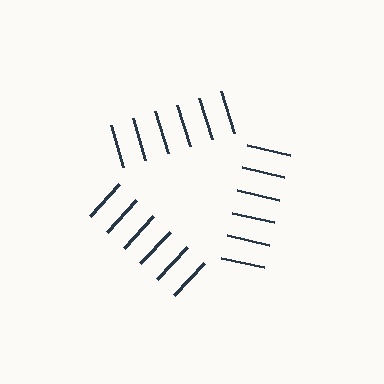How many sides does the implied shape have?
3 sides — the line-ends trace a triangle.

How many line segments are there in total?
18 — 6 along each of the 3 edges.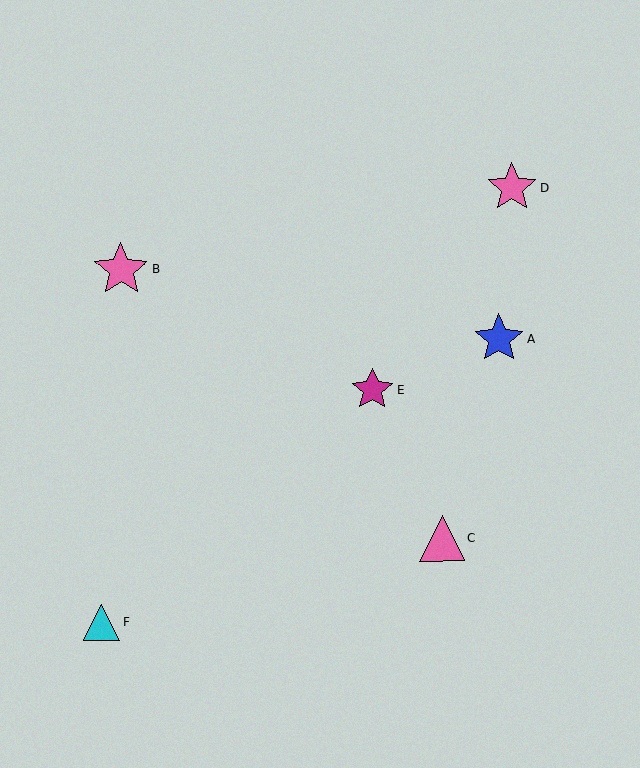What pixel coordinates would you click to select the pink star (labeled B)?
Click at (121, 269) to select the pink star B.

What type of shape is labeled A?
Shape A is a blue star.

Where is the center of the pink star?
The center of the pink star is at (512, 188).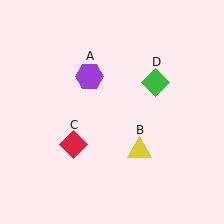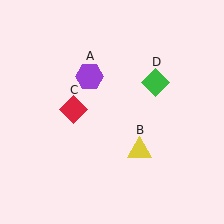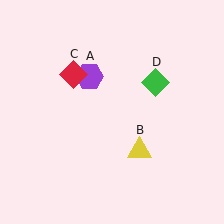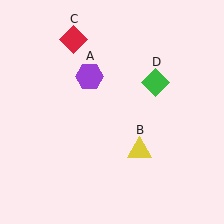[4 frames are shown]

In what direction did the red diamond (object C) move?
The red diamond (object C) moved up.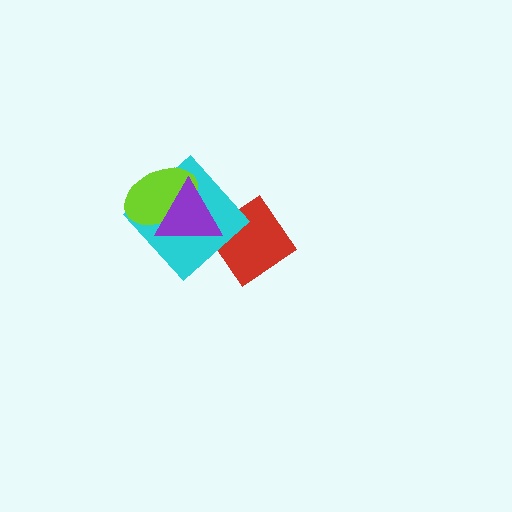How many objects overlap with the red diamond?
2 objects overlap with the red diamond.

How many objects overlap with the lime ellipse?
2 objects overlap with the lime ellipse.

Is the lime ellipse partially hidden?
Yes, it is partially covered by another shape.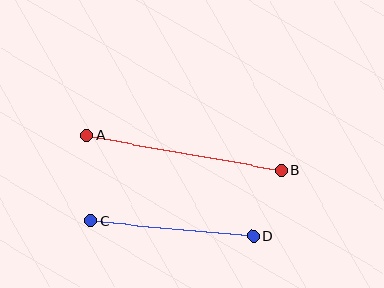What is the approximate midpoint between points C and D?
The midpoint is at approximately (172, 228) pixels.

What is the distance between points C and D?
The distance is approximately 163 pixels.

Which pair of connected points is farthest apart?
Points A and B are farthest apart.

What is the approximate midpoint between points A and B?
The midpoint is at approximately (184, 153) pixels.